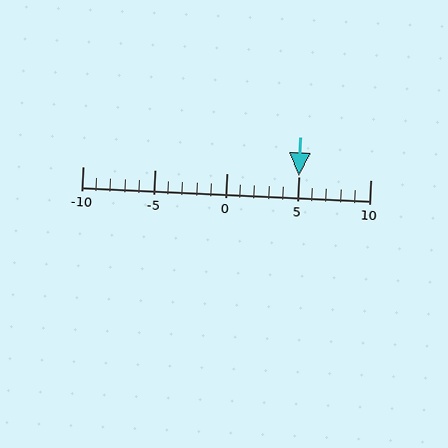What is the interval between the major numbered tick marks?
The major tick marks are spaced 5 units apart.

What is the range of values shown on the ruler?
The ruler shows values from -10 to 10.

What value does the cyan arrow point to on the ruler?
The cyan arrow points to approximately 5.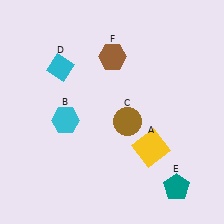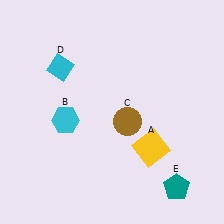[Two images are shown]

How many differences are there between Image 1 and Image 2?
There is 1 difference between the two images.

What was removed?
The brown hexagon (F) was removed in Image 2.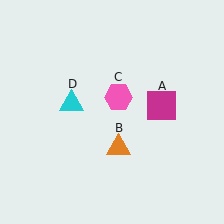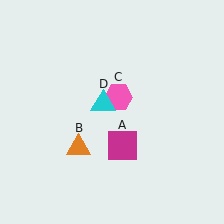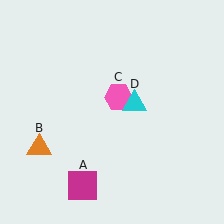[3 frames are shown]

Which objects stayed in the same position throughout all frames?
Pink hexagon (object C) remained stationary.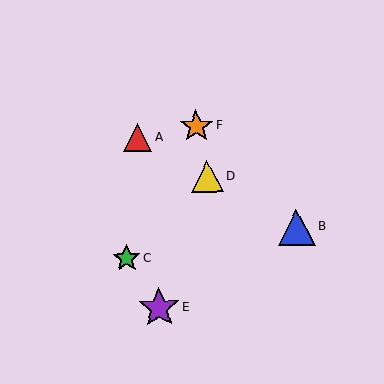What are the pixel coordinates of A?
Object A is at (138, 137).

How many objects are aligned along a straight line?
3 objects (A, B, D) are aligned along a straight line.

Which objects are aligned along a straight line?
Objects A, B, D are aligned along a straight line.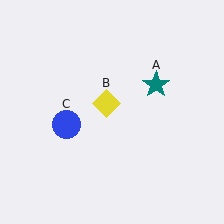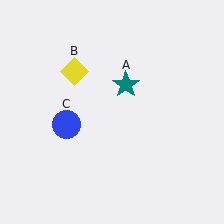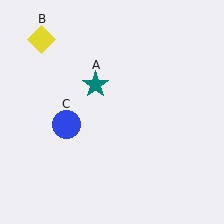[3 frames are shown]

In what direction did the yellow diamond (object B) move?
The yellow diamond (object B) moved up and to the left.